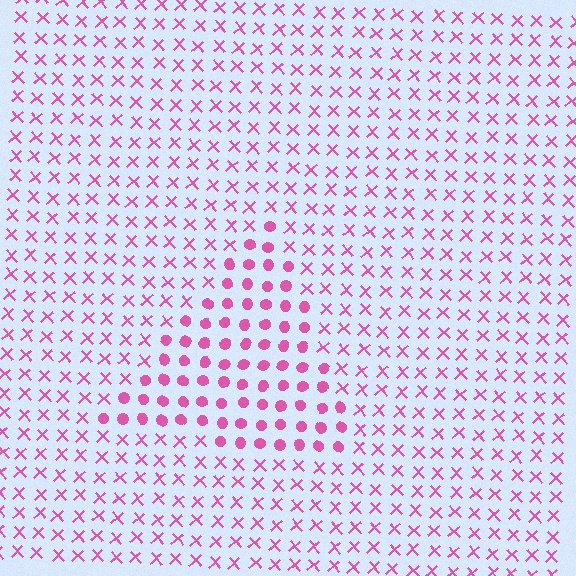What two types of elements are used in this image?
The image uses circles inside the triangle region and X marks outside it.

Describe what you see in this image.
The image is filled with small pink elements arranged in a uniform grid. A triangle-shaped region contains circles, while the surrounding area contains X marks. The boundary is defined purely by the change in element shape.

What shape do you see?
I see a triangle.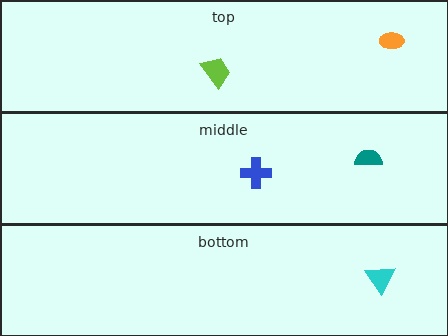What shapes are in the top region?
The lime trapezoid, the orange ellipse.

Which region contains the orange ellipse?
The top region.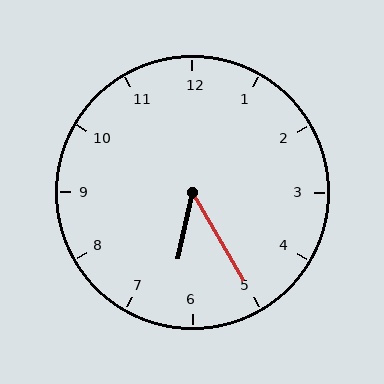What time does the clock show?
6:25.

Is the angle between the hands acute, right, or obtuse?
It is acute.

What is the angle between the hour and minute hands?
Approximately 42 degrees.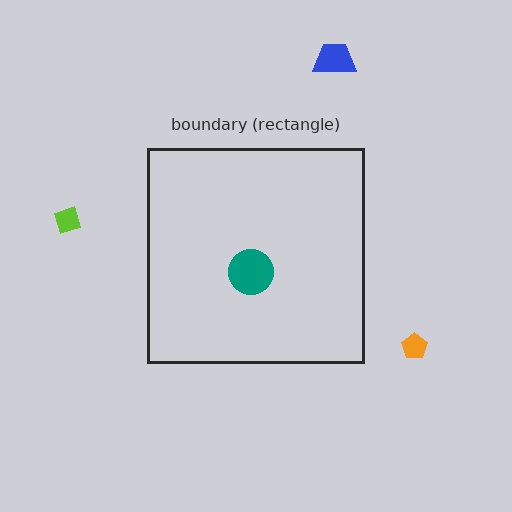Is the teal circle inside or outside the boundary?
Inside.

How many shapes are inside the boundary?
2 inside, 3 outside.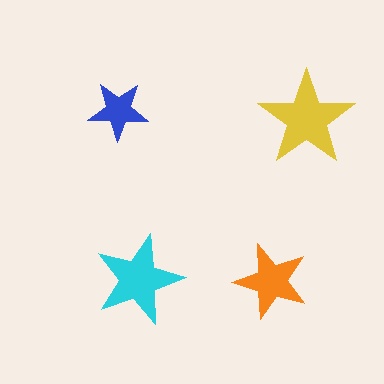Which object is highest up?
The blue star is topmost.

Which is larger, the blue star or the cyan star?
The cyan one.